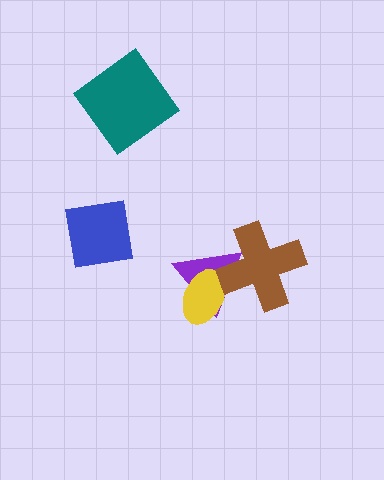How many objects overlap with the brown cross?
2 objects overlap with the brown cross.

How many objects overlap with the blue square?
0 objects overlap with the blue square.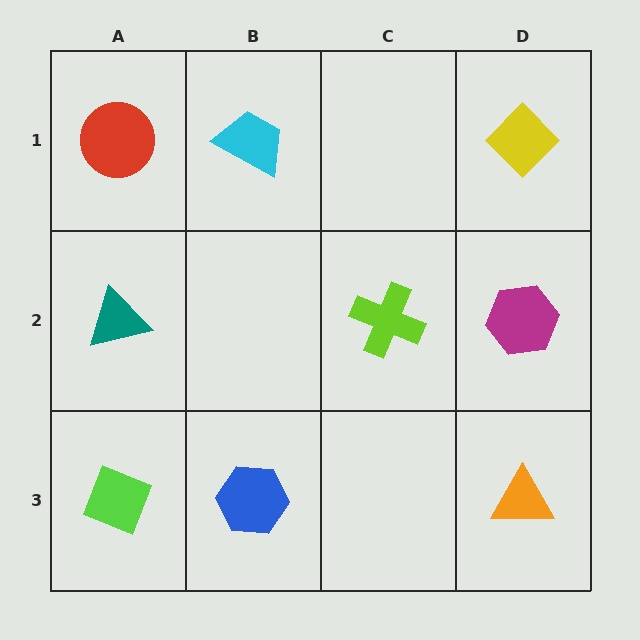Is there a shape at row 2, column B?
No, that cell is empty.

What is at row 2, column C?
A lime cross.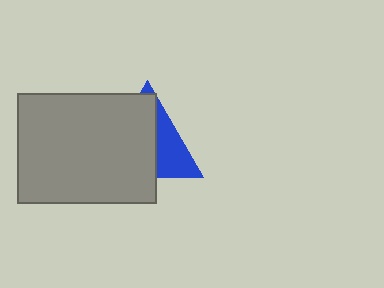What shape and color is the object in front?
The object in front is a gray rectangle.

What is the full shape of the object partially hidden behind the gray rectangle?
The partially hidden object is a blue triangle.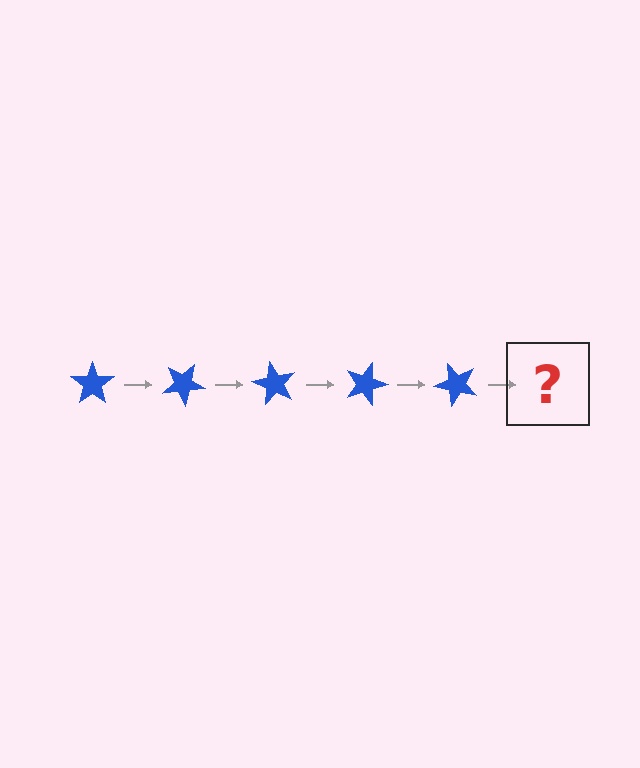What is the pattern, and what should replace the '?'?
The pattern is that the star rotates 30 degrees each step. The '?' should be a blue star rotated 150 degrees.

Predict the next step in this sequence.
The next step is a blue star rotated 150 degrees.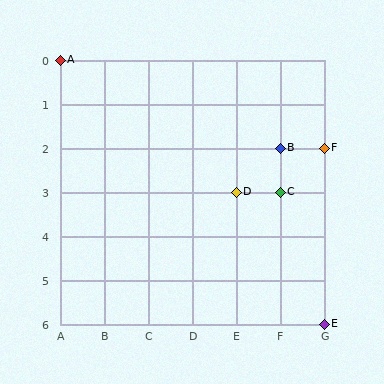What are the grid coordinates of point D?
Point D is at grid coordinates (E, 3).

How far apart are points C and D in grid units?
Points C and D are 1 column apart.